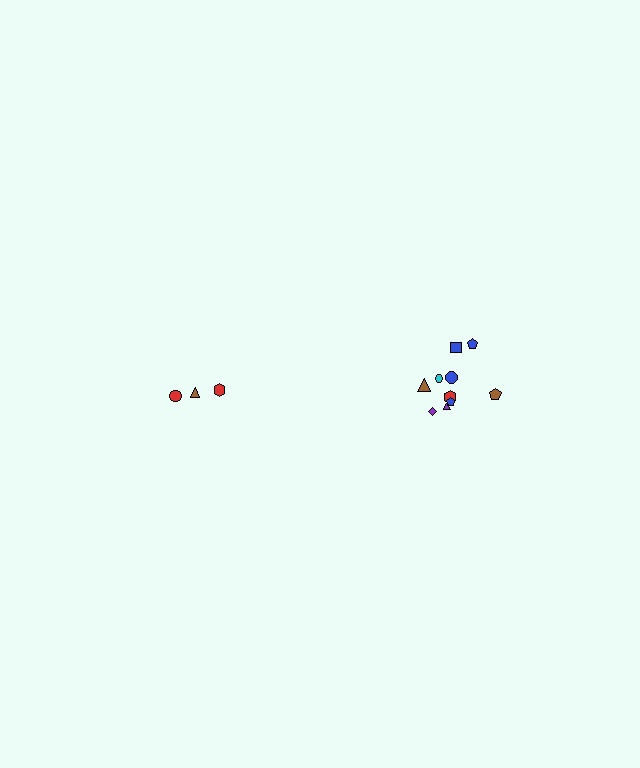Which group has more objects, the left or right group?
The right group.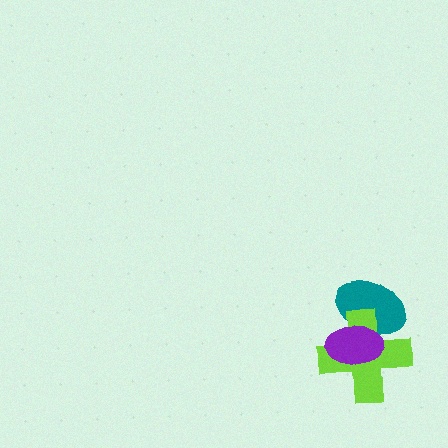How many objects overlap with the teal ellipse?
2 objects overlap with the teal ellipse.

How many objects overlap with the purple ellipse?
2 objects overlap with the purple ellipse.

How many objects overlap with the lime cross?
2 objects overlap with the lime cross.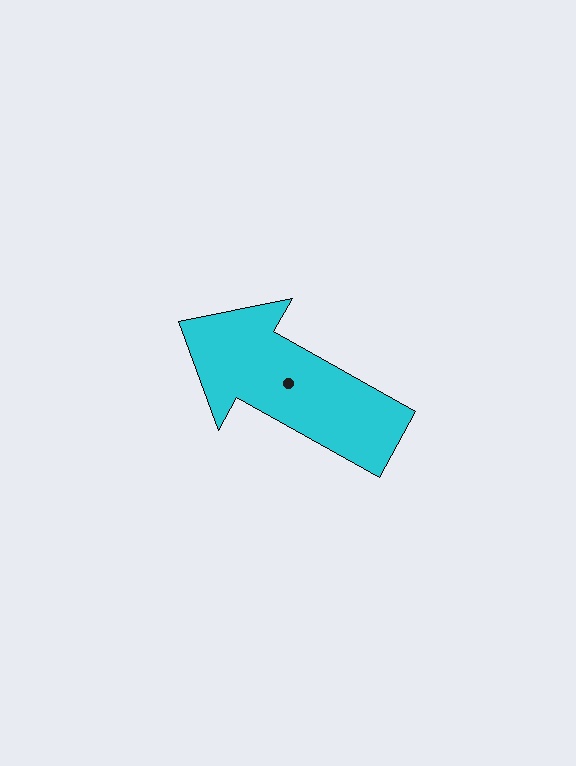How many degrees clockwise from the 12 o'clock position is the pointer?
Approximately 299 degrees.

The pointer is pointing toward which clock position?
Roughly 10 o'clock.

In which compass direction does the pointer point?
Northwest.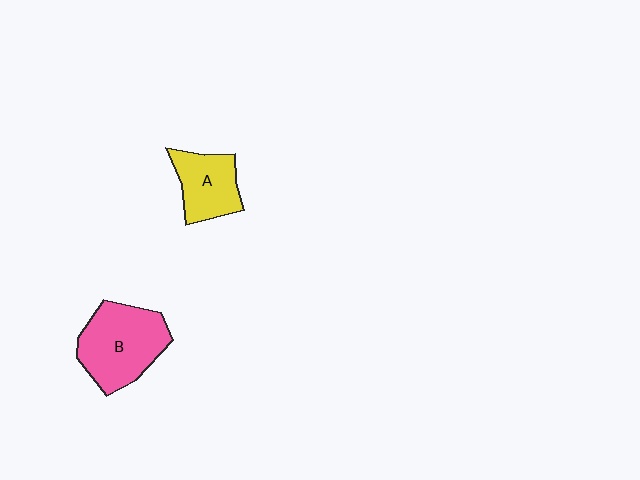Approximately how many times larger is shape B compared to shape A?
Approximately 1.6 times.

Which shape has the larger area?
Shape B (pink).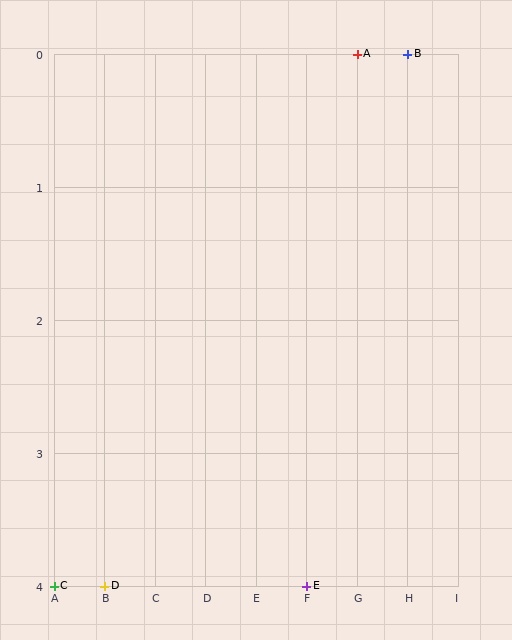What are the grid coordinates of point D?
Point D is at grid coordinates (B, 4).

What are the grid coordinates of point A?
Point A is at grid coordinates (G, 0).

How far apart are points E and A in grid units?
Points E and A are 1 column and 4 rows apart (about 4.1 grid units diagonally).